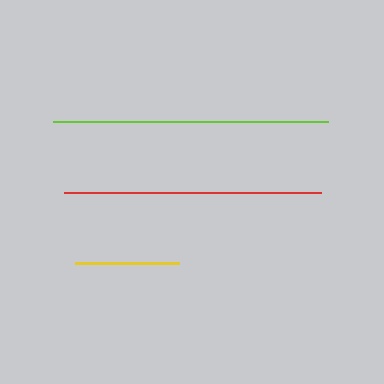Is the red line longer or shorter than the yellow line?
The red line is longer than the yellow line.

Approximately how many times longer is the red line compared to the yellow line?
The red line is approximately 2.5 times the length of the yellow line.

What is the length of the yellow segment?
The yellow segment is approximately 105 pixels long.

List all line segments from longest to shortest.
From longest to shortest: lime, red, yellow.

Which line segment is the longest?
The lime line is the longest at approximately 276 pixels.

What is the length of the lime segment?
The lime segment is approximately 276 pixels long.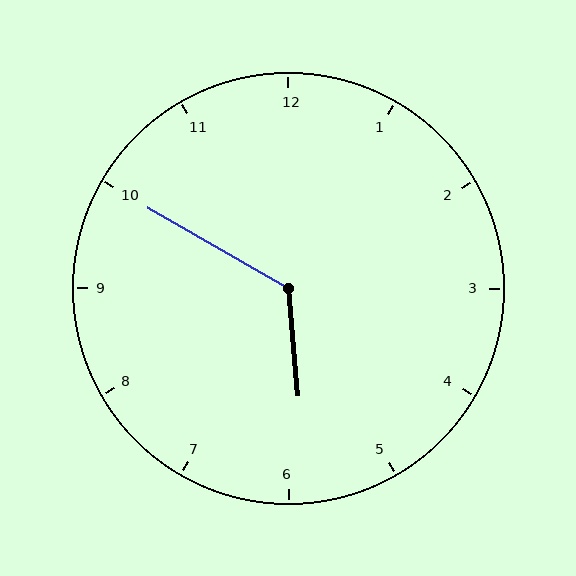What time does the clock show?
5:50.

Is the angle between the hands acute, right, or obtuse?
It is obtuse.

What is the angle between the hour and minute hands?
Approximately 125 degrees.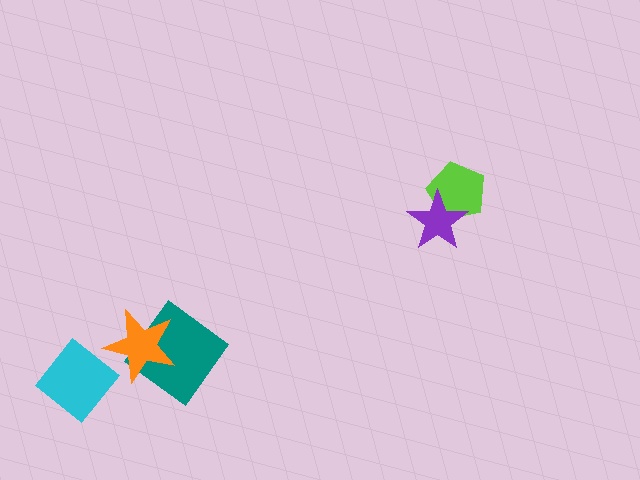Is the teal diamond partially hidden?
Yes, it is partially covered by another shape.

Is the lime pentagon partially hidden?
Yes, it is partially covered by another shape.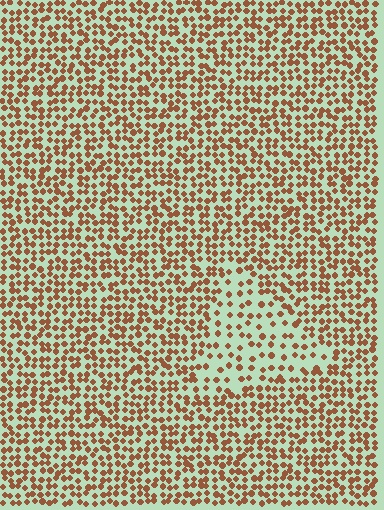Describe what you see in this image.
The image contains small brown elements arranged at two different densities. A triangle-shaped region is visible where the elements are less densely packed than the surrounding area.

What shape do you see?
I see a triangle.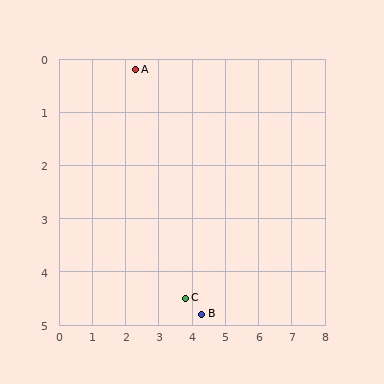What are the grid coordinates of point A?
Point A is at approximately (2.3, 0.2).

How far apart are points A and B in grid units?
Points A and B are about 5.0 grid units apart.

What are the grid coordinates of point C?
Point C is at approximately (3.8, 4.5).